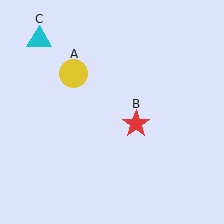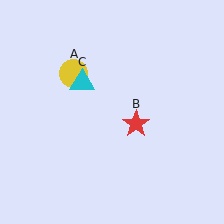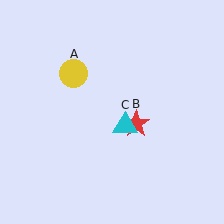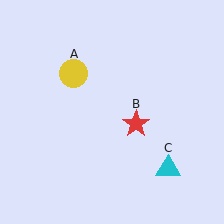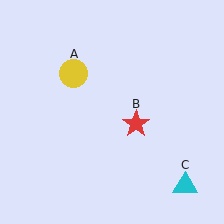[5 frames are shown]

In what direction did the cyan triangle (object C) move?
The cyan triangle (object C) moved down and to the right.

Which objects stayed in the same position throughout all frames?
Yellow circle (object A) and red star (object B) remained stationary.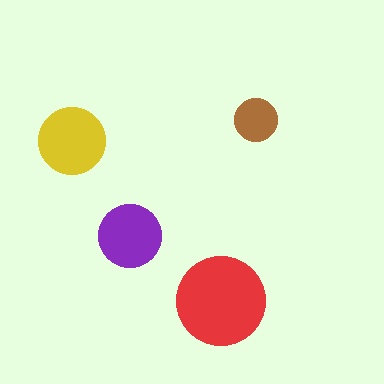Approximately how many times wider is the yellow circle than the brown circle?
About 1.5 times wider.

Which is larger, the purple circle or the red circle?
The red one.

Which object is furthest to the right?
The brown circle is rightmost.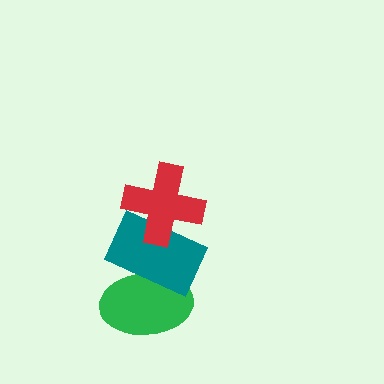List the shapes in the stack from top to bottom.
From top to bottom: the red cross, the teal rectangle, the green ellipse.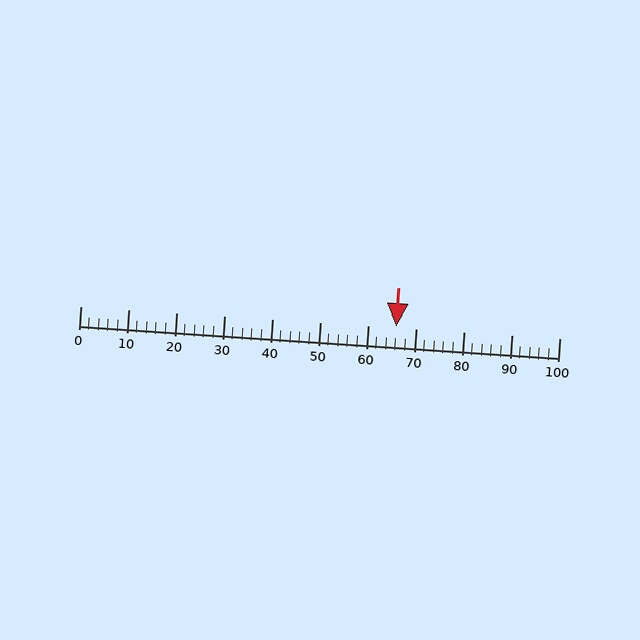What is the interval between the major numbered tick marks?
The major tick marks are spaced 10 units apart.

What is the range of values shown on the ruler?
The ruler shows values from 0 to 100.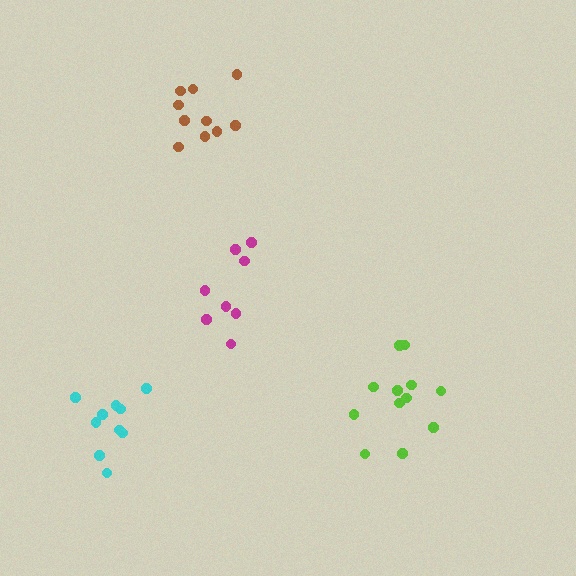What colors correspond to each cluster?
The clusters are colored: lime, brown, magenta, cyan.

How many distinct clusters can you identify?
There are 4 distinct clusters.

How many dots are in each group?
Group 1: 12 dots, Group 2: 10 dots, Group 3: 8 dots, Group 4: 10 dots (40 total).